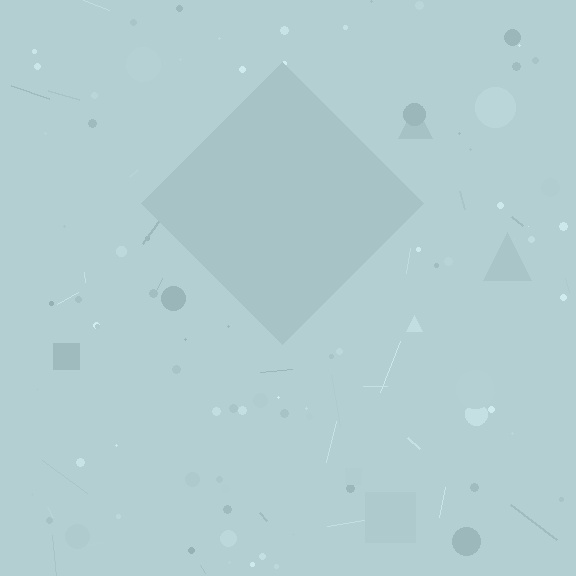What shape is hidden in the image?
A diamond is hidden in the image.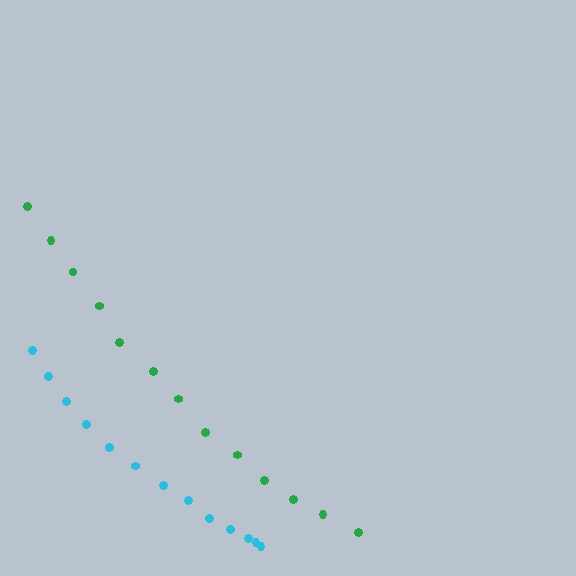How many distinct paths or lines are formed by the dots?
There are 2 distinct paths.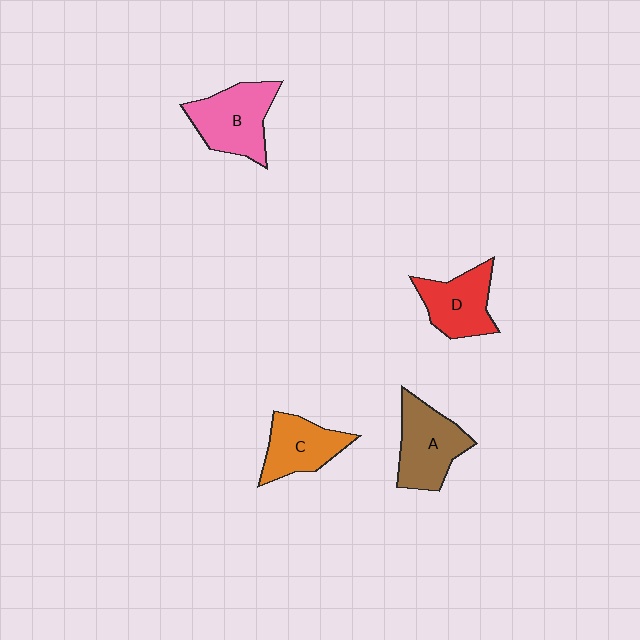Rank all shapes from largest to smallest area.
From largest to smallest: B (pink), A (brown), D (red), C (orange).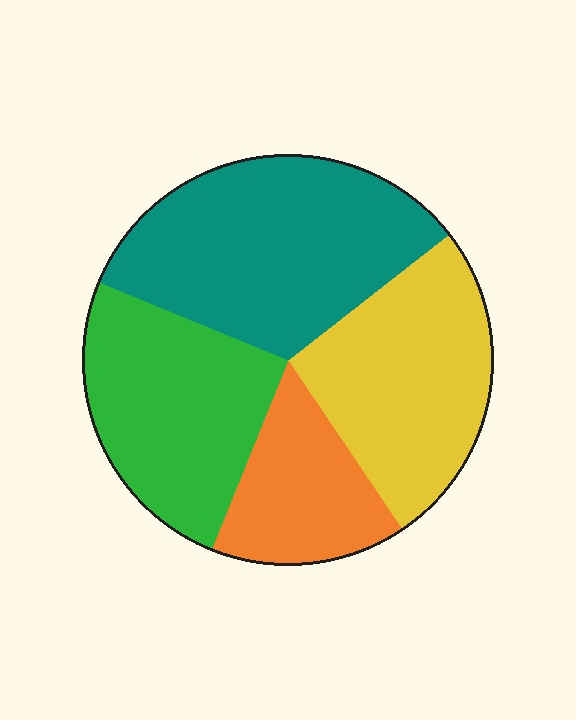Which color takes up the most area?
Teal, at roughly 35%.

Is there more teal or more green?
Teal.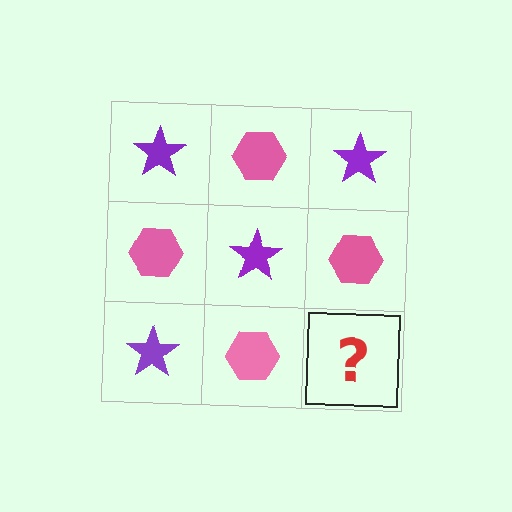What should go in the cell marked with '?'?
The missing cell should contain a purple star.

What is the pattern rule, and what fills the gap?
The rule is that it alternates purple star and pink hexagon in a checkerboard pattern. The gap should be filled with a purple star.